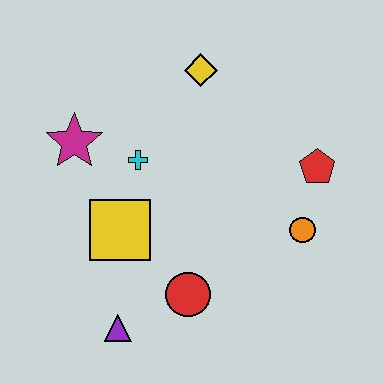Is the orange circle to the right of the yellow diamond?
Yes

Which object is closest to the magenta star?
The cyan cross is closest to the magenta star.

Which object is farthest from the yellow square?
The red pentagon is farthest from the yellow square.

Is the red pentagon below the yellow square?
No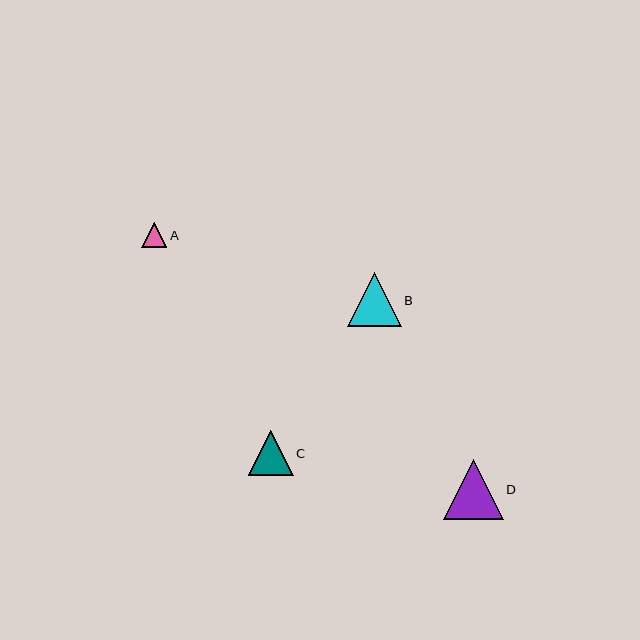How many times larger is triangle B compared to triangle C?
Triangle B is approximately 1.2 times the size of triangle C.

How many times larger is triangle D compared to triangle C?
Triangle D is approximately 1.3 times the size of triangle C.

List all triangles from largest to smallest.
From largest to smallest: D, B, C, A.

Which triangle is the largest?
Triangle D is the largest with a size of approximately 59 pixels.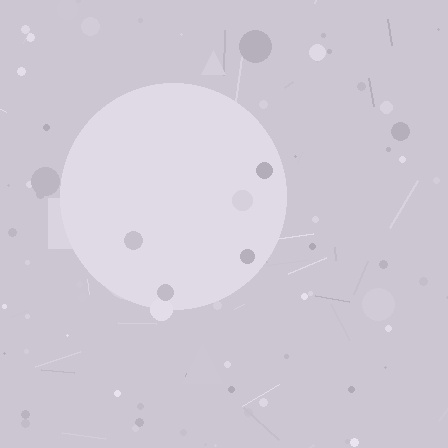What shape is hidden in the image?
A circle is hidden in the image.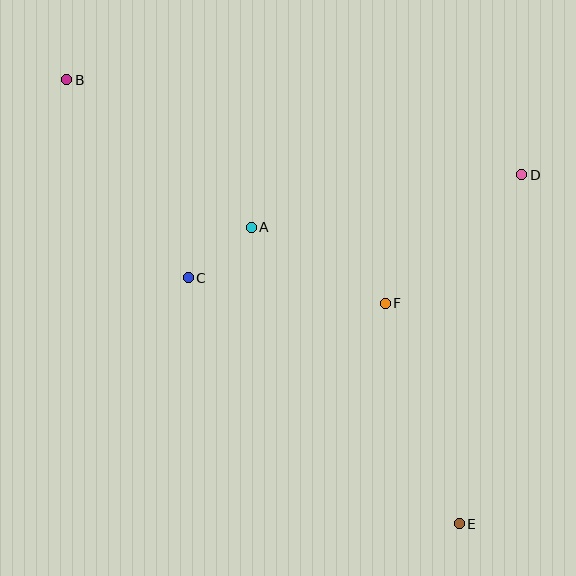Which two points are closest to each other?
Points A and C are closest to each other.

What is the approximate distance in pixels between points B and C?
The distance between B and C is approximately 232 pixels.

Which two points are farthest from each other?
Points B and E are farthest from each other.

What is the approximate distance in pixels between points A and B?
The distance between A and B is approximately 236 pixels.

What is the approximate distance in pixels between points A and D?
The distance between A and D is approximately 276 pixels.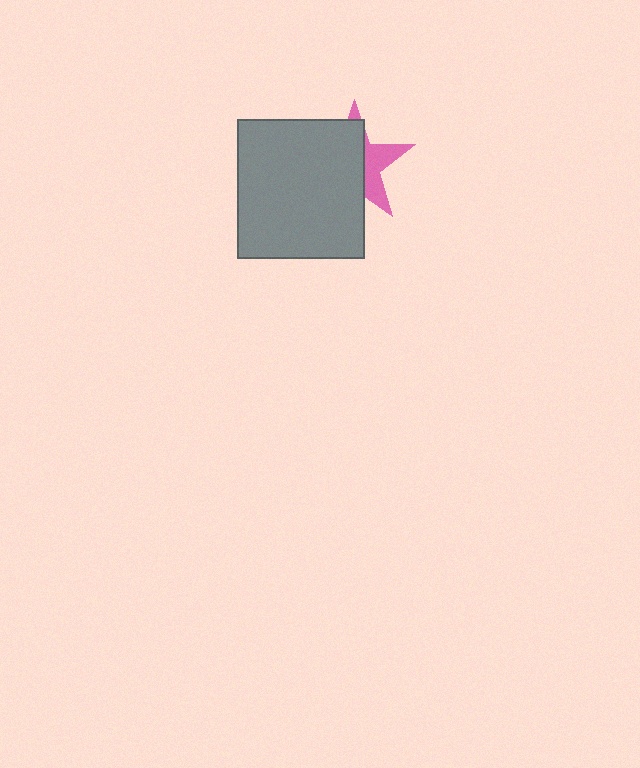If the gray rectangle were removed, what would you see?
You would see the complete pink star.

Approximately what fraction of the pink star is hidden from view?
Roughly 64% of the pink star is hidden behind the gray rectangle.